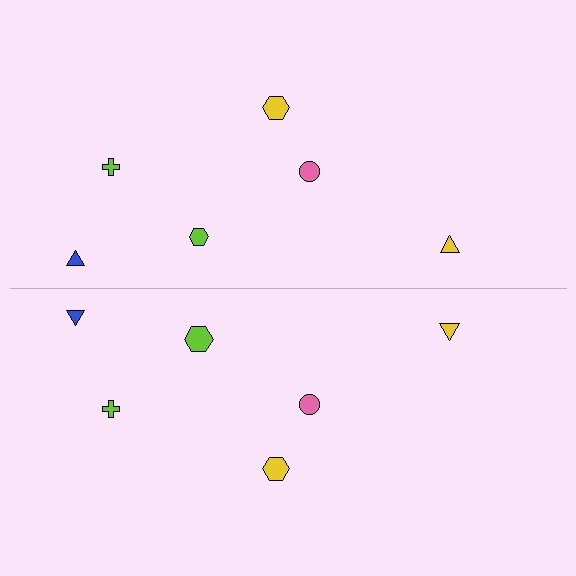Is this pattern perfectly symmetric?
No, the pattern is not perfectly symmetric. The lime hexagon on the bottom side has a different size than its mirror counterpart.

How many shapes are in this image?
There are 12 shapes in this image.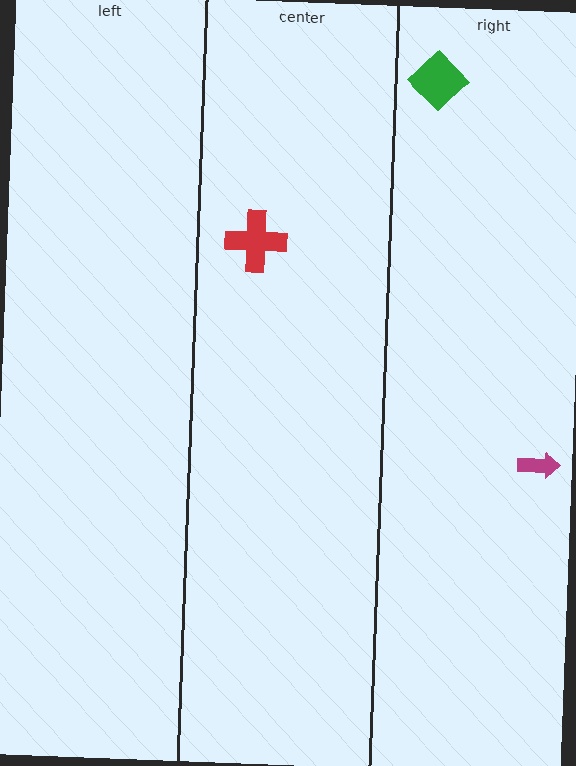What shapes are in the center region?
The red cross.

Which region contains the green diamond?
The right region.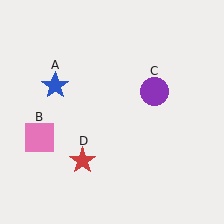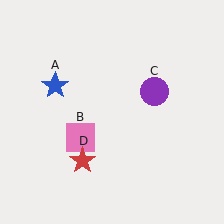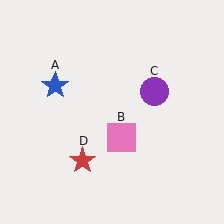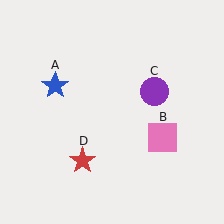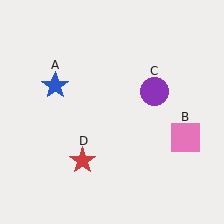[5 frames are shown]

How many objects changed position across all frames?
1 object changed position: pink square (object B).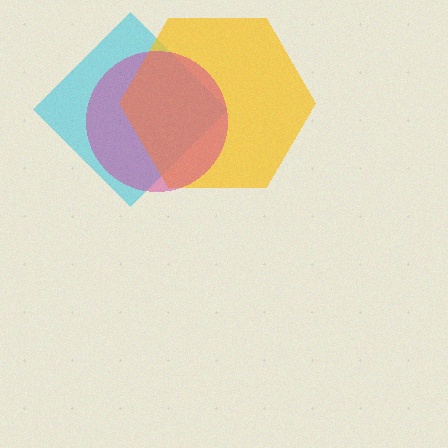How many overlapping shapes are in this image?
There are 3 overlapping shapes in the image.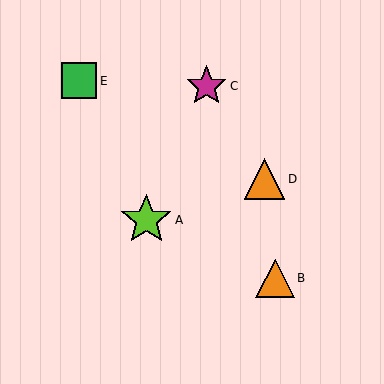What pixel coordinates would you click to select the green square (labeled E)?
Click at (79, 81) to select the green square E.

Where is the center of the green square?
The center of the green square is at (79, 81).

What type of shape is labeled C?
Shape C is a magenta star.